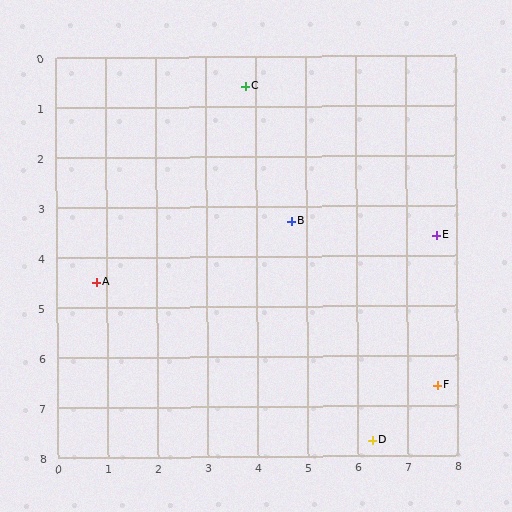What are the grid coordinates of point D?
Point D is at approximately (6.3, 7.7).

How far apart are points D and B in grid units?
Points D and B are about 4.7 grid units apart.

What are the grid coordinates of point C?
Point C is at approximately (3.8, 0.6).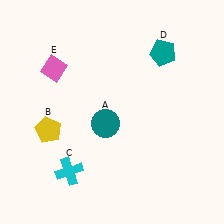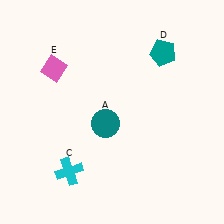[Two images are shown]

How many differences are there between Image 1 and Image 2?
There is 1 difference between the two images.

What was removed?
The yellow pentagon (B) was removed in Image 2.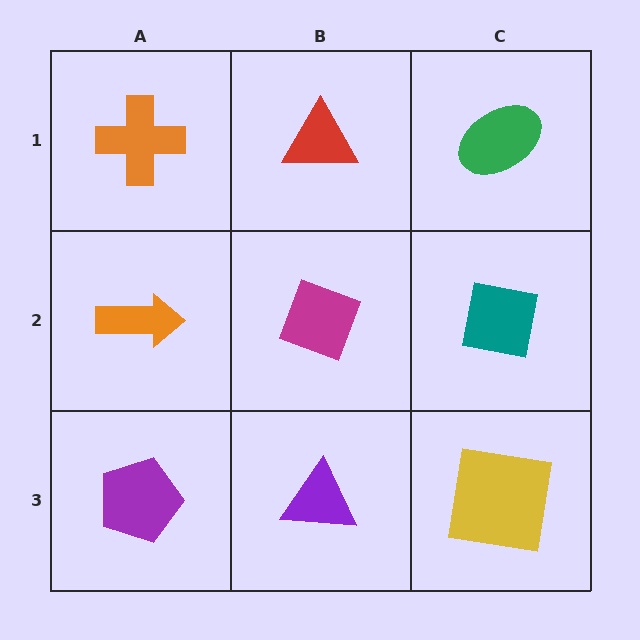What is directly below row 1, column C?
A teal square.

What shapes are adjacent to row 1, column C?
A teal square (row 2, column C), a red triangle (row 1, column B).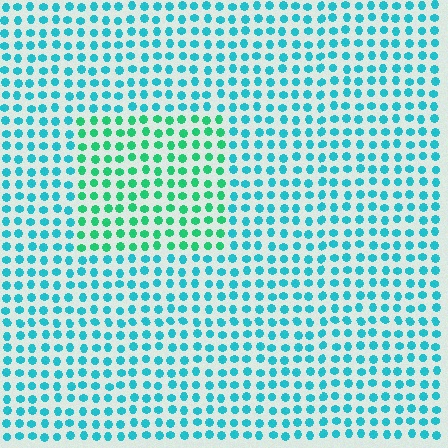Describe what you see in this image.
The image is filled with small cyan elements in a uniform arrangement. A rectangle-shaped region is visible where the elements are tinted to a slightly different hue, forming a subtle color boundary.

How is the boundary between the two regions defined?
The boundary is defined purely by a slight shift in hue (about 36 degrees). Spacing, size, and orientation are identical on both sides.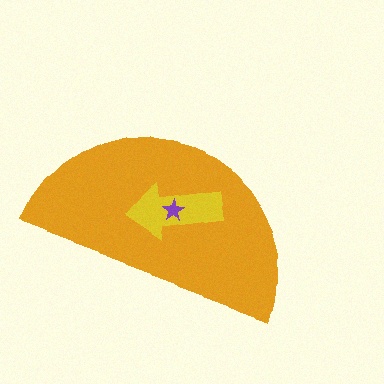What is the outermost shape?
The orange semicircle.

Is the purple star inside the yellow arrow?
Yes.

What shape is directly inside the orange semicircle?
The yellow arrow.